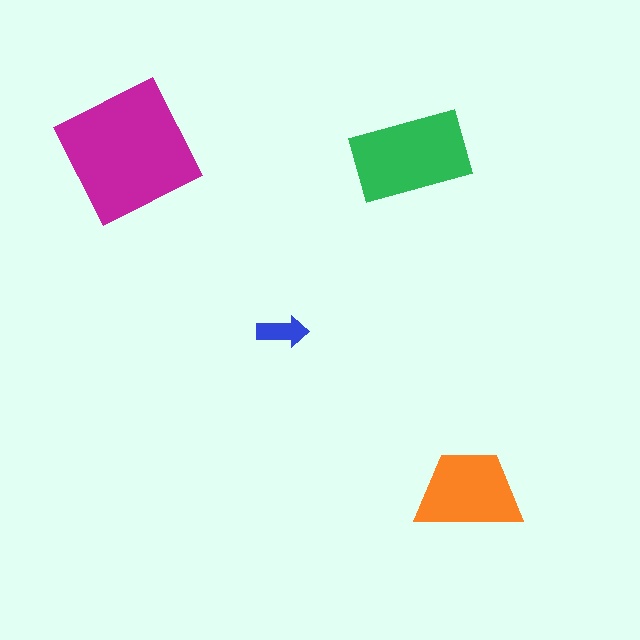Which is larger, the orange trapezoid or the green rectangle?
The green rectangle.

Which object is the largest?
The magenta square.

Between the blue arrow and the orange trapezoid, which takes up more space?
The orange trapezoid.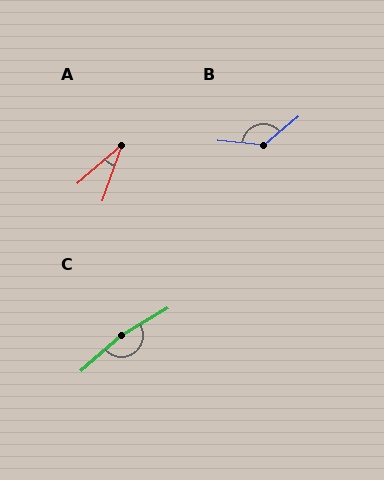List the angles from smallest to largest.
A (30°), B (135°), C (170°).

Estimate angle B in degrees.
Approximately 135 degrees.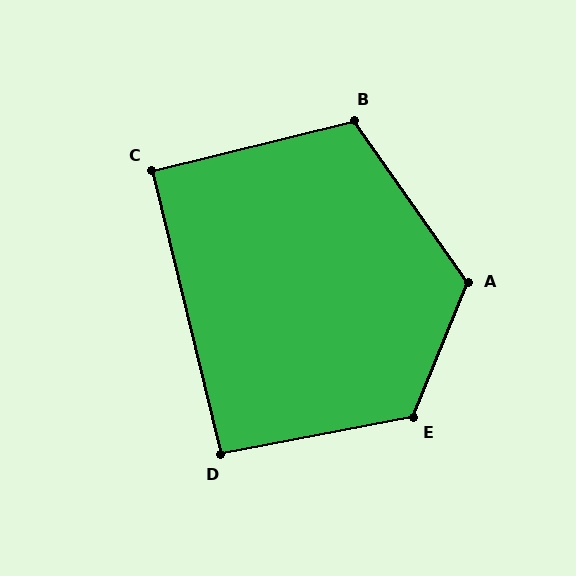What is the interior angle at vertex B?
Approximately 111 degrees (obtuse).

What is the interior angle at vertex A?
Approximately 123 degrees (obtuse).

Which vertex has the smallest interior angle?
C, at approximately 90 degrees.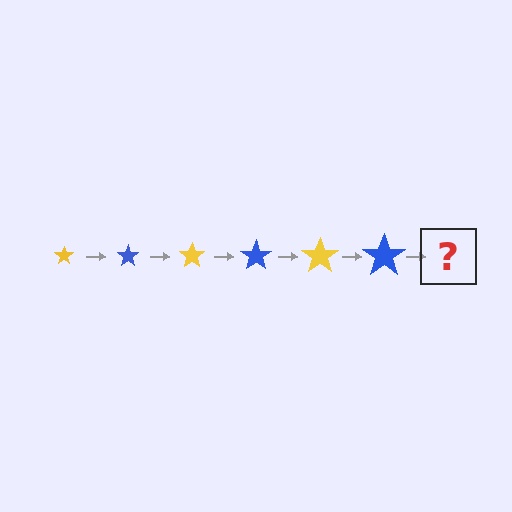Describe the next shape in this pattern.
It should be a yellow star, larger than the previous one.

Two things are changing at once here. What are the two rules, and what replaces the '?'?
The two rules are that the star grows larger each step and the color cycles through yellow and blue. The '?' should be a yellow star, larger than the previous one.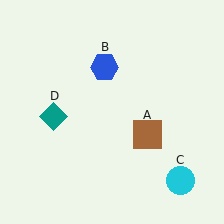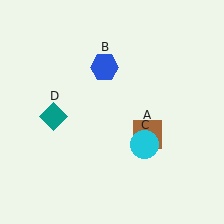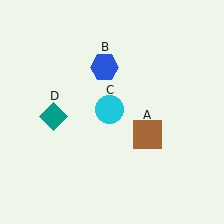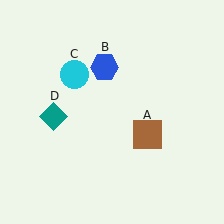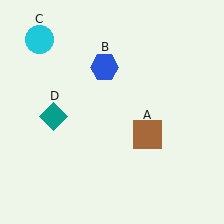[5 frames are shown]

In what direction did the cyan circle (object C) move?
The cyan circle (object C) moved up and to the left.